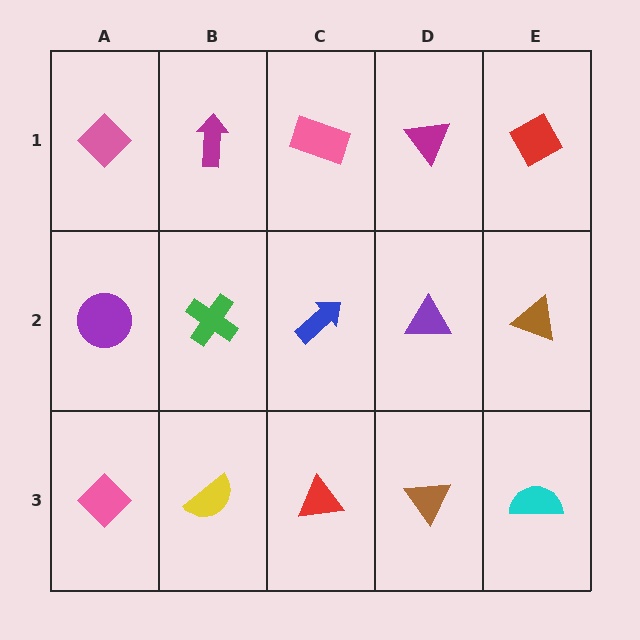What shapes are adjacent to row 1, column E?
A brown triangle (row 2, column E), a magenta triangle (row 1, column D).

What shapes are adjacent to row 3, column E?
A brown triangle (row 2, column E), a brown triangle (row 3, column D).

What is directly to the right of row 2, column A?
A green cross.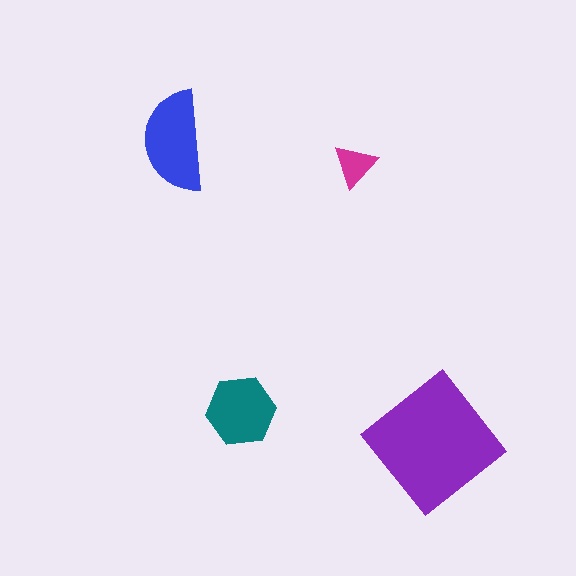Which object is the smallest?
The magenta triangle.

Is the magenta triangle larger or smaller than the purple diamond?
Smaller.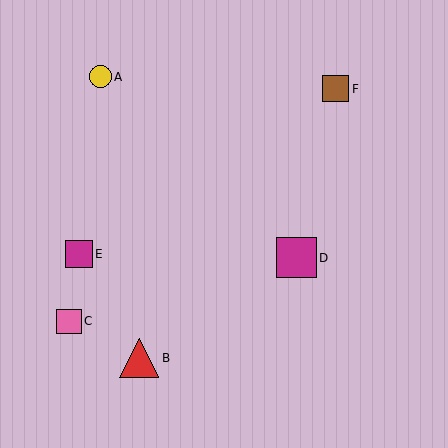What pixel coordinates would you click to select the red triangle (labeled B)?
Click at (139, 358) to select the red triangle B.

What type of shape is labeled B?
Shape B is a red triangle.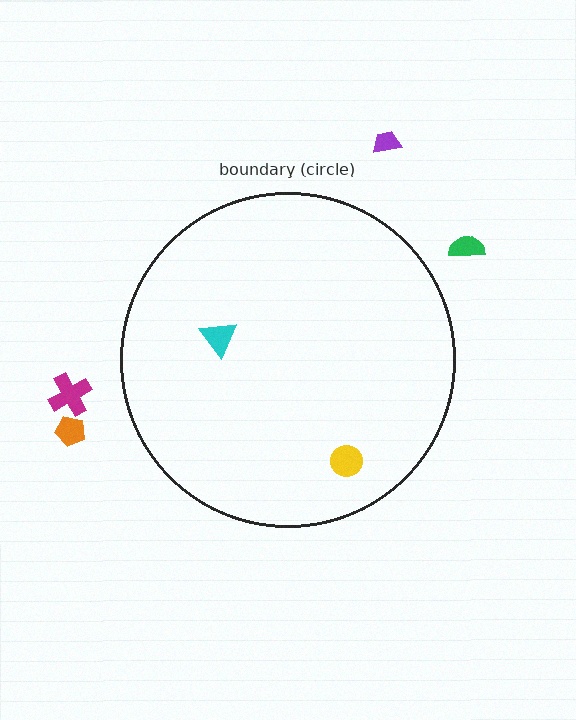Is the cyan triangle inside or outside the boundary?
Inside.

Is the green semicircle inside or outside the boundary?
Outside.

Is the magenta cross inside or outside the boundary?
Outside.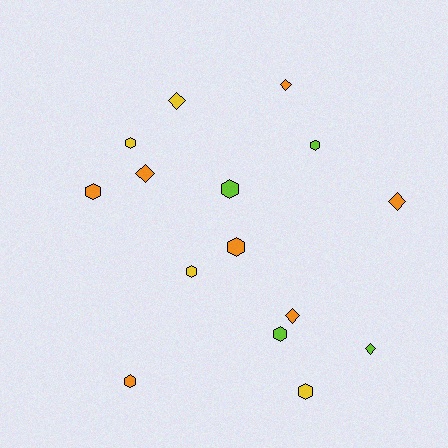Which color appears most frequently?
Orange, with 7 objects.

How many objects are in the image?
There are 15 objects.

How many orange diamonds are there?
There are 4 orange diamonds.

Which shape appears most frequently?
Hexagon, with 9 objects.